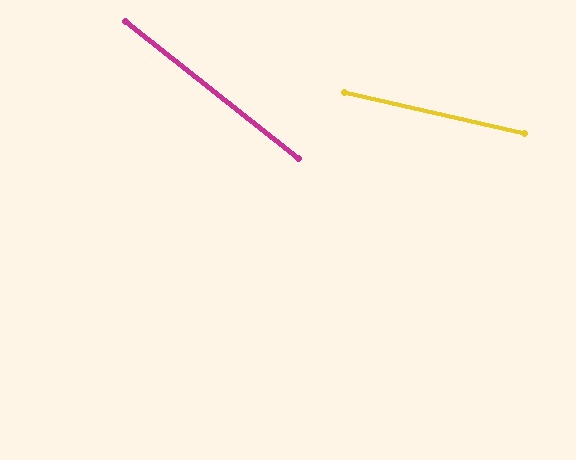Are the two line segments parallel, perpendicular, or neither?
Neither parallel nor perpendicular — they differ by about 26°.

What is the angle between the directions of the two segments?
Approximately 26 degrees.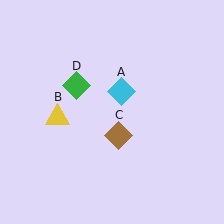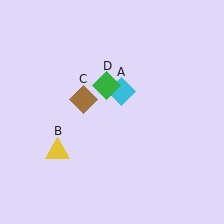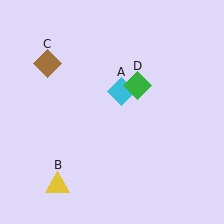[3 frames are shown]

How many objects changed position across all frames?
3 objects changed position: yellow triangle (object B), brown diamond (object C), green diamond (object D).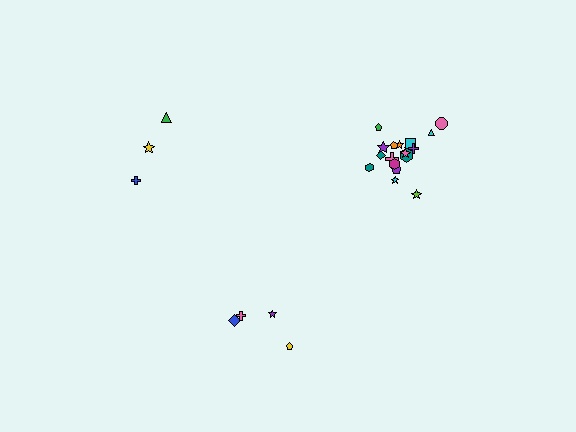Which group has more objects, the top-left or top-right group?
The top-right group.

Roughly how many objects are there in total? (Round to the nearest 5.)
Roughly 25 objects in total.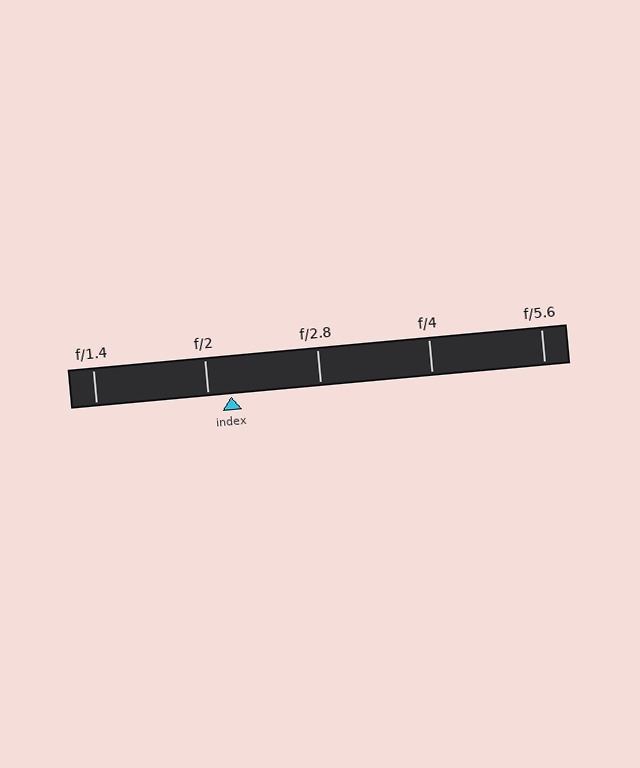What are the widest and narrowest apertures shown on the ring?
The widest aperture shown is f/1.4 and the narrowest is f/5.6.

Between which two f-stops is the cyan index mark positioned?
The index mark is between f/2 and f/2.8.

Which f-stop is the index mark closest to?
The index mark is closest to f/2.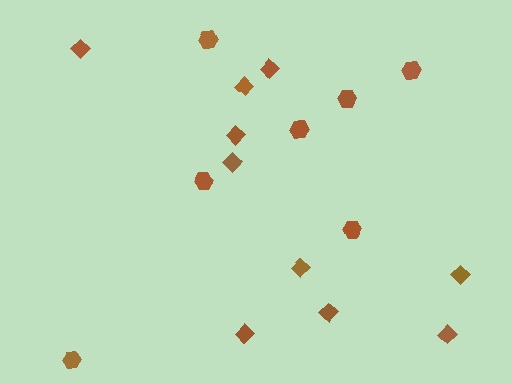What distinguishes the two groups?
There are 2 groups: one group of diamonds (10) and one group of hexagons (7).